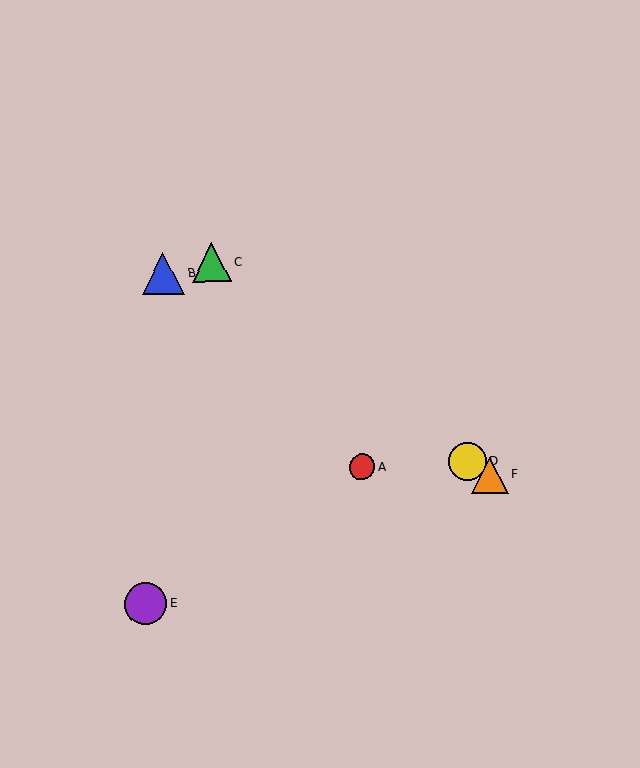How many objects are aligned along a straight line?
3 objects (B, D, F) are aligned along a straight line.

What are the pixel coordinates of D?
Object D is at (467, 461).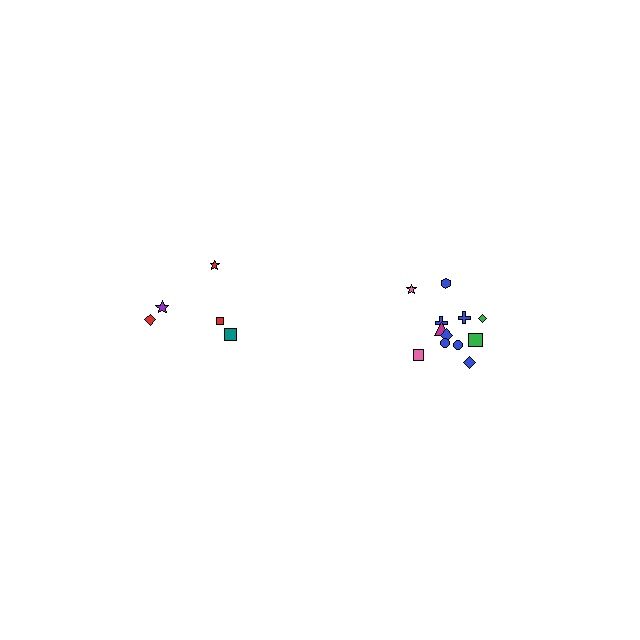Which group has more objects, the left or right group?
The right group.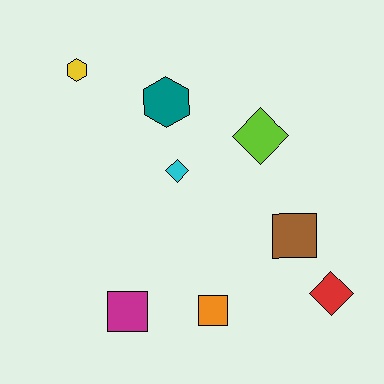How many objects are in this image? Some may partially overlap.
There are 8 objects.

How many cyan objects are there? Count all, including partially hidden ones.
There is 1 cyan object.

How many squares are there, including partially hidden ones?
There are 3 squares.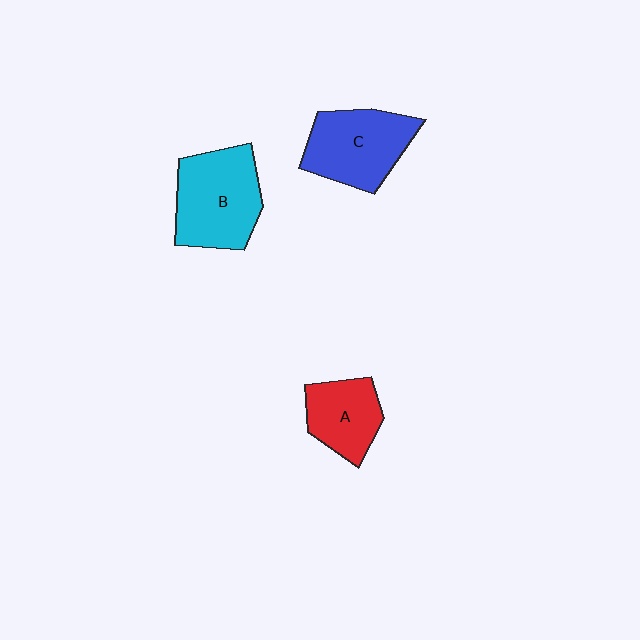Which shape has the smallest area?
Shape A (red).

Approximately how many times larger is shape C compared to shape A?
Approximately 1.4 times.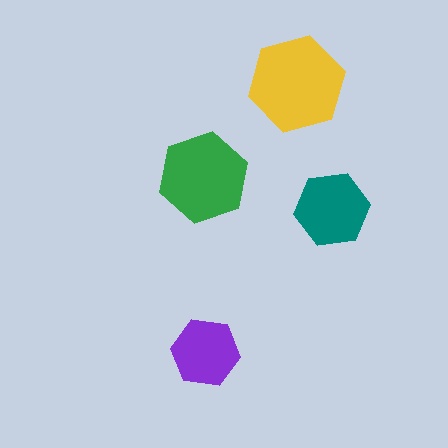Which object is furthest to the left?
The green hexagon is leftmost.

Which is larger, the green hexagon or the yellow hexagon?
The yellow one.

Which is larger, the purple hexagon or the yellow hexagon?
The yellow one.